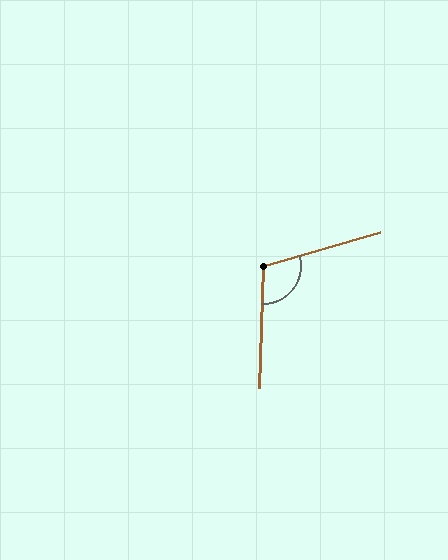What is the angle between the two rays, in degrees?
Approximately 108 degrees.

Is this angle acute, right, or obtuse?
It is obtuse.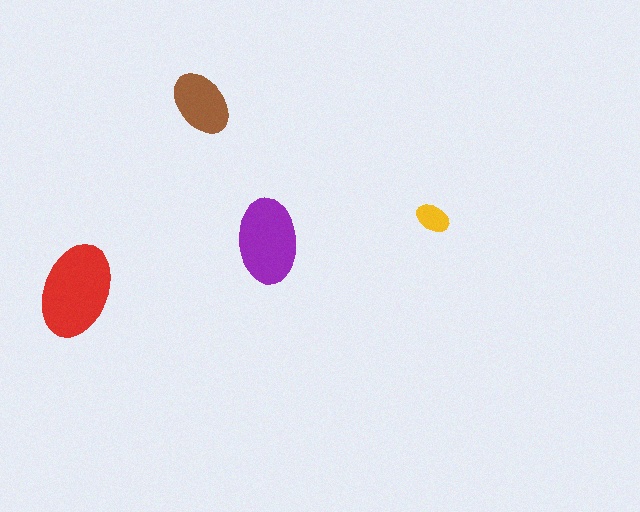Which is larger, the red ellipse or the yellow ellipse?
The red one.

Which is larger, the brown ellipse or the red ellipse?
The red one.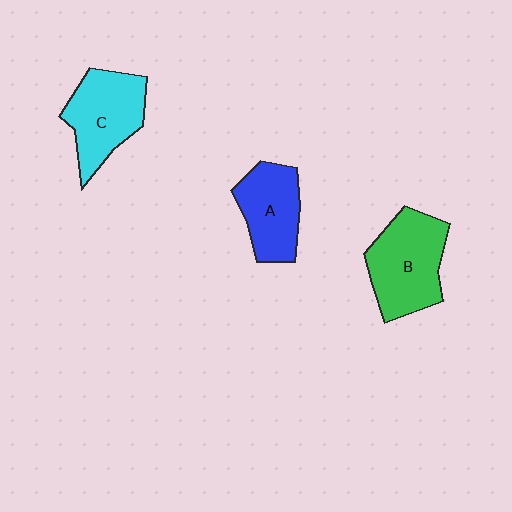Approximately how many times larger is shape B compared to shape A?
Approximately 1.3 times.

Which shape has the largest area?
Shape B (green).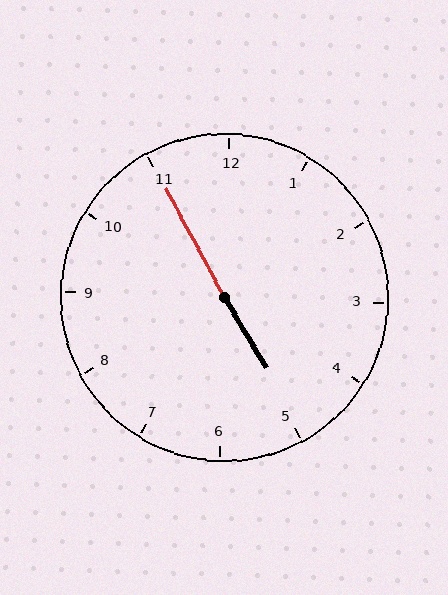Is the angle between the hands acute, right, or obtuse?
It is obtuse.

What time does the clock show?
4:55.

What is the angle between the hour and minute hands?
Approximately 178 degrees.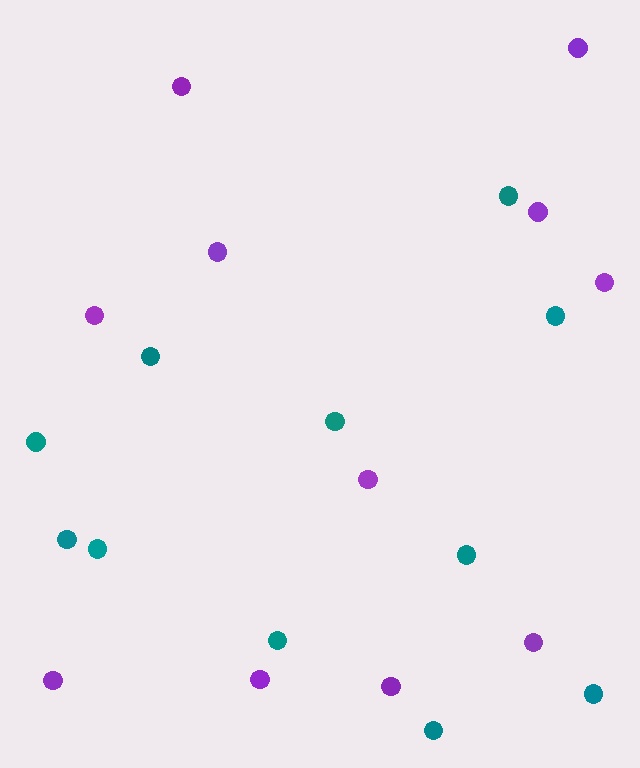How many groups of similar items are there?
There are 2 groups: one group of teal circles (11) and one group of purple circles (11).